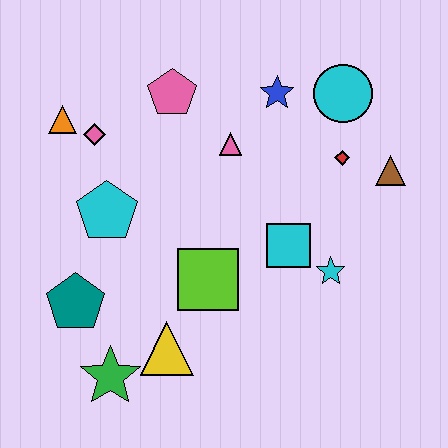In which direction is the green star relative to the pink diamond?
The green star is below the pink diamond.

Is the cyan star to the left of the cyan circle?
Yes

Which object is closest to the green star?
The yellow triangle is closest to the green star.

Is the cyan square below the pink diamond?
Yes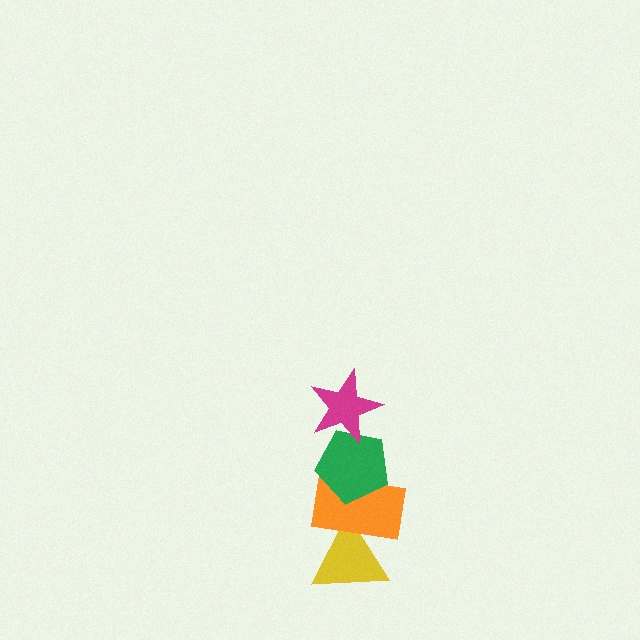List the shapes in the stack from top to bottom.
From top to bottom: the magenta star, the green pentagon, the orange rectangle, the yellow triangle.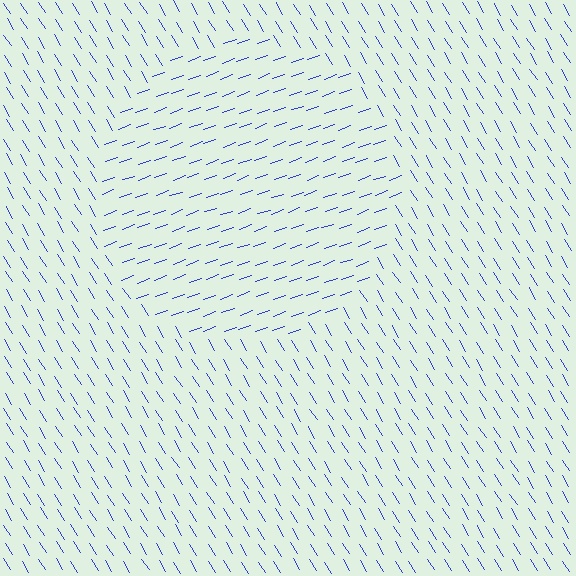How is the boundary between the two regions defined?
The boundary is defined purely by a change in line orientation (approximately 78 degrees difference). All lines are the same color and thickness.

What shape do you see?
I see a circle.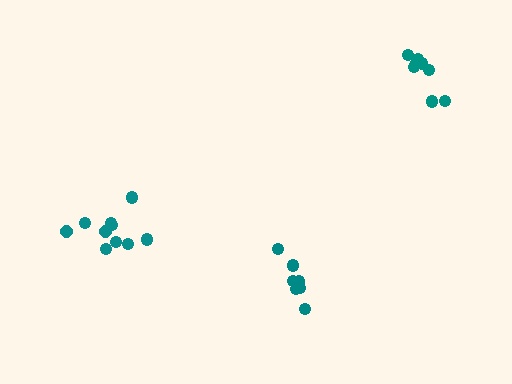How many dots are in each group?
Group 1: 9 dots, Group 2: 10 dots, Group 3: 8 dots (27 total).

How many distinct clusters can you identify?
There are 3 distinct clusters.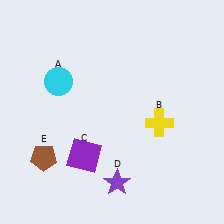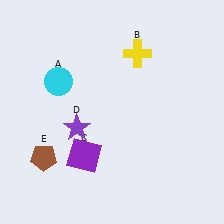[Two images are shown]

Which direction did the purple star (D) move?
The purple star (D) moved up.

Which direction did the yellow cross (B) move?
The yellow cross (B) moved up.